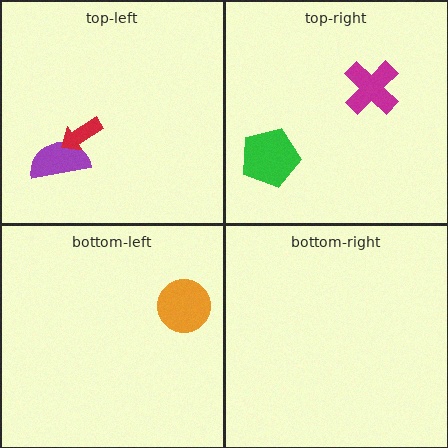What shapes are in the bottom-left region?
The orange circle.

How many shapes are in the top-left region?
2.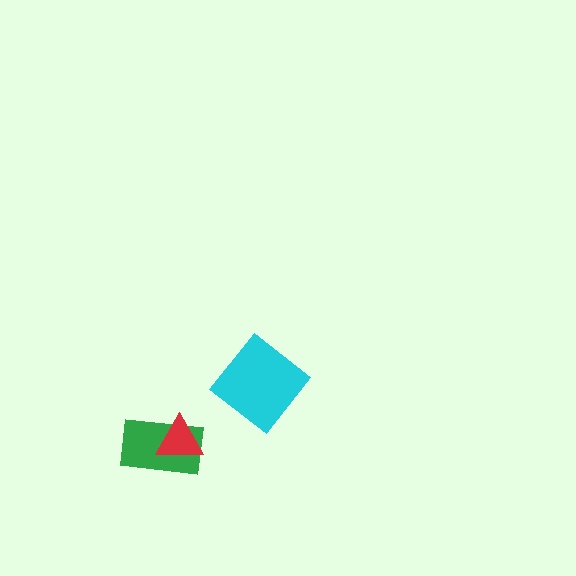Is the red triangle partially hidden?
No, no other shape covers it.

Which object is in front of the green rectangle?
The red triangle is in front of the green rectangle.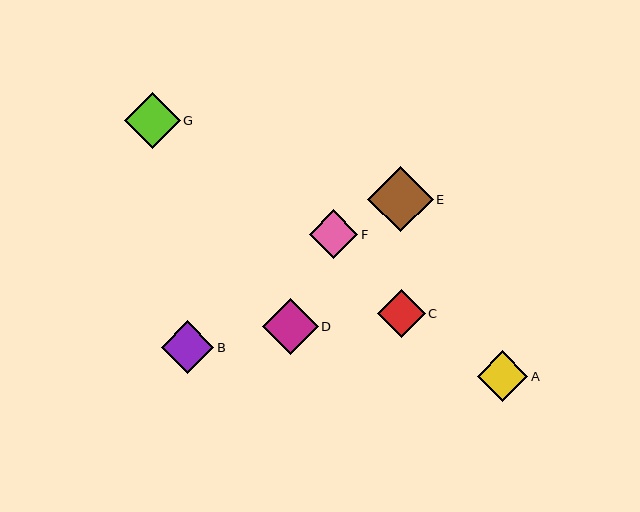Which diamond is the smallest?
Diamond C is the smallest with a size of approximately 48 pixels.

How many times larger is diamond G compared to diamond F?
Diamond G is approximately 1.1 times the size of diamond F.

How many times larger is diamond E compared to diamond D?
Diamond E is approximately 1.2 times the size of diamond D.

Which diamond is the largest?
Diamond E is the largest with a size of approximately 65 pixels.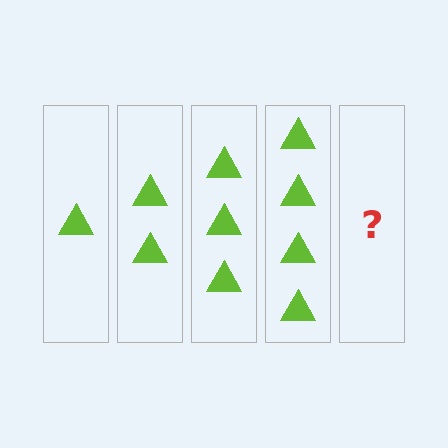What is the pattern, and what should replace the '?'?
The pattern is that each step adds one more triangle. The '?' should be 5 triangles.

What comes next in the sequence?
The next element should be 5 triangles.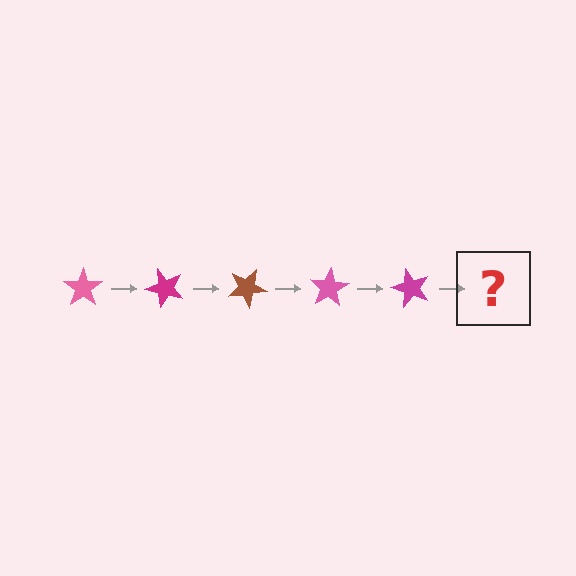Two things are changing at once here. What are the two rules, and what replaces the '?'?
The two rules are that it rotates 50 degrees each step and the color cycles through pink, magenta, and brown. The '?' should be a brown star, rotated 250 degrees from the start.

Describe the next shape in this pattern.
It should be a brown star, rotated 250 degrees from the start.